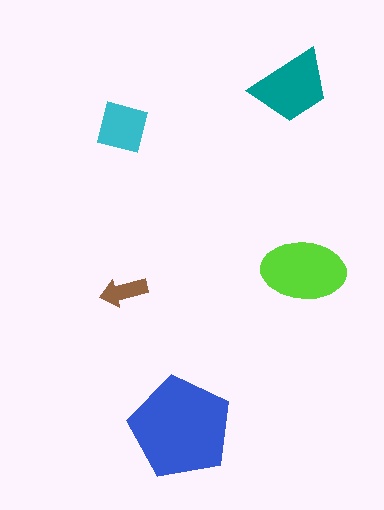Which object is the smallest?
The brown arrow.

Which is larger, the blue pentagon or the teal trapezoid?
The blue pentagon.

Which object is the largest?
The blue pentagon.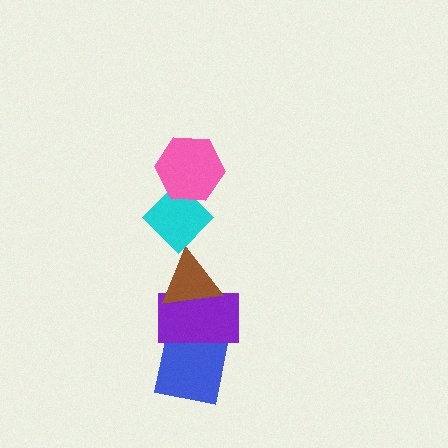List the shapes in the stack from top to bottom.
From top to bottom: the pink hexagon, the cyan diamond, the brown triangle, the purple rectangle, the blue square.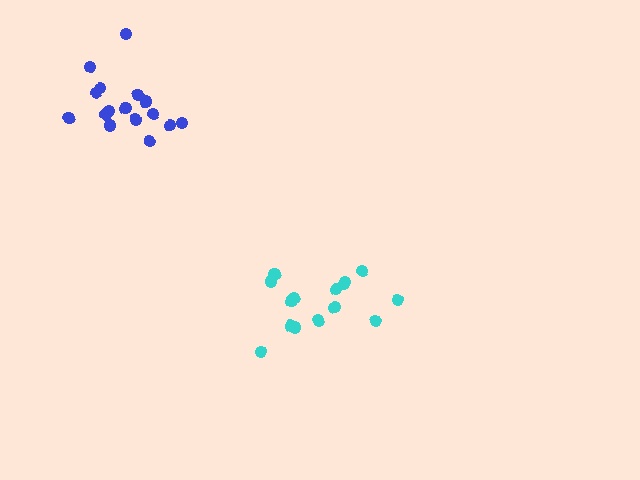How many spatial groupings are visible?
There are 2 spatial groupings.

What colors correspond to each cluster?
The clusters are colored: cyan, blue.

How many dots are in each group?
Group 1: 15 dots, Group 2: 16 dots (31 total).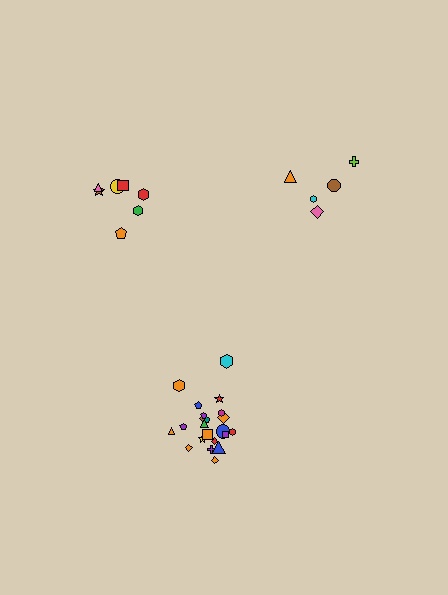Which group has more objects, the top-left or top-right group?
The top-left group.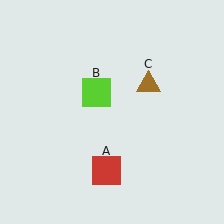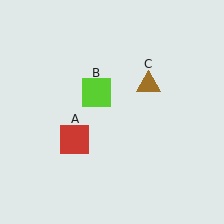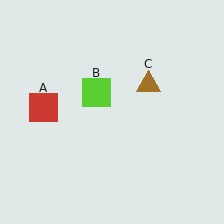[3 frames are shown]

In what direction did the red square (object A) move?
The red square (object A) moved up and to the left.